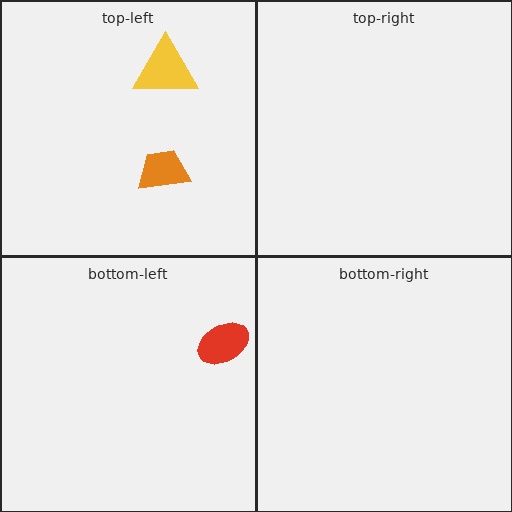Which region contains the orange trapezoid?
The top-left region.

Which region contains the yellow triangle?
The top-left region.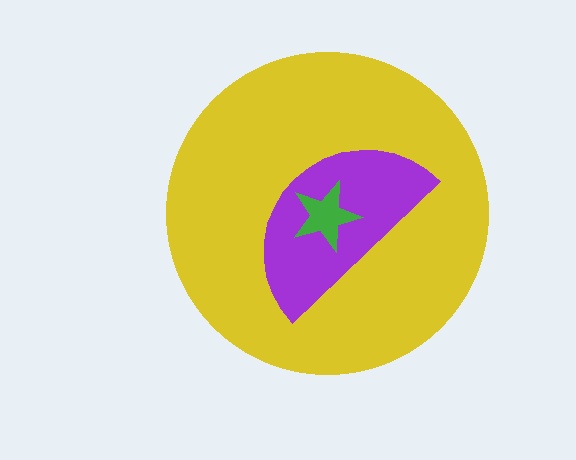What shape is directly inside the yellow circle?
The purple semicircle.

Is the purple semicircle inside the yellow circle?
Yes.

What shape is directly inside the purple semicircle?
The green star.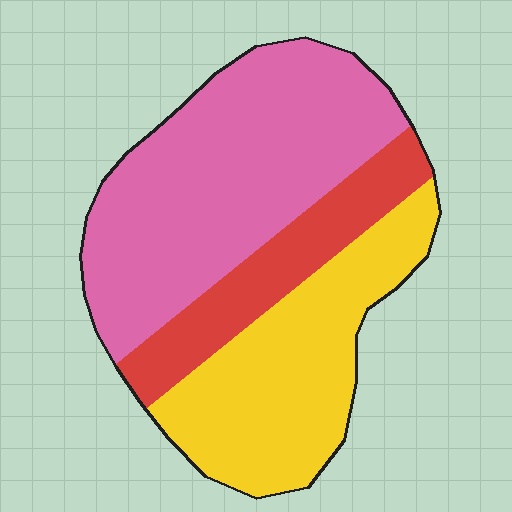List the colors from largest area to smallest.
From largest to smallest: pink, yellow, red.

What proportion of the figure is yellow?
Yellow covers 33% of the figure.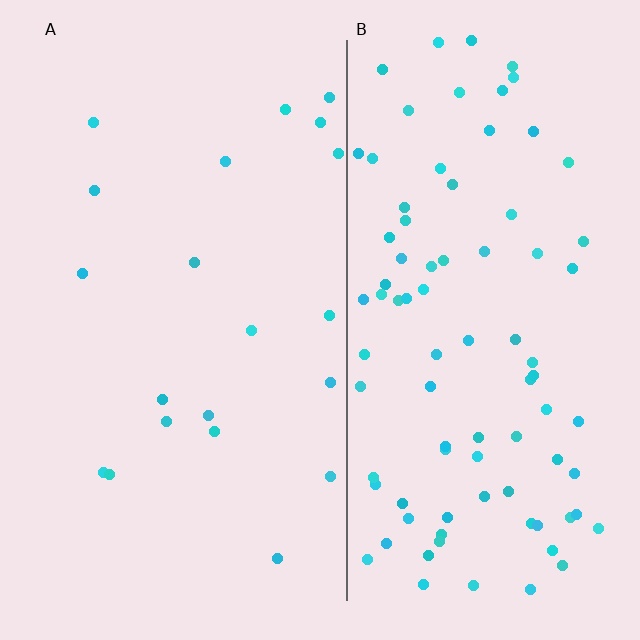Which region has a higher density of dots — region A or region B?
B (the right).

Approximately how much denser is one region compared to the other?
Approximately 4.4× — region B over region A.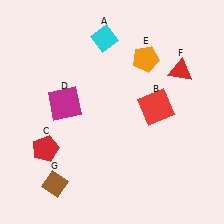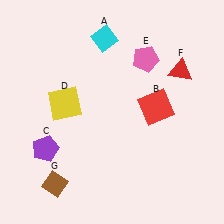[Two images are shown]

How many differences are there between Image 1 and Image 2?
There are 3 differences between the two images.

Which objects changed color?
C changed from red to purple. D changed from magenta to yellow. E changed from orange to pink.